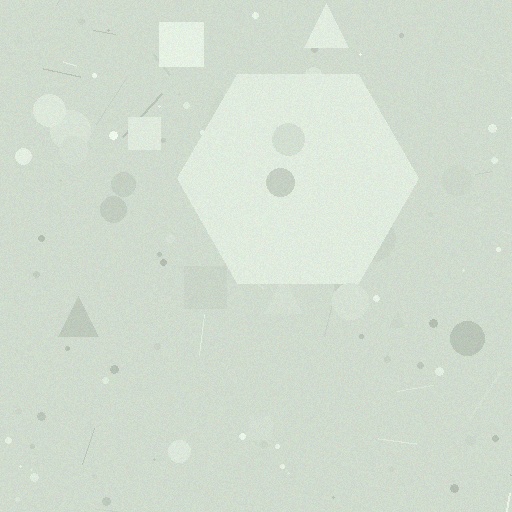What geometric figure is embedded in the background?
A hexagon is embedded in the background.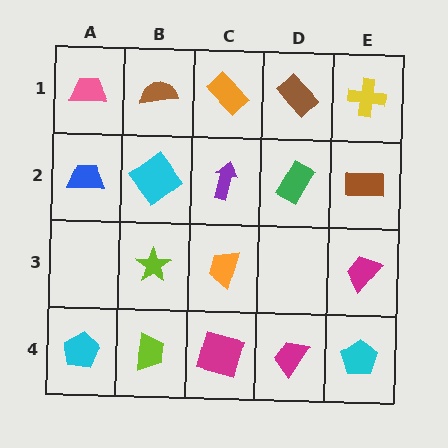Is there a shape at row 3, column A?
No, that cell is empty.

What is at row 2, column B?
A cyan diamond.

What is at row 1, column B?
A brown semicircle.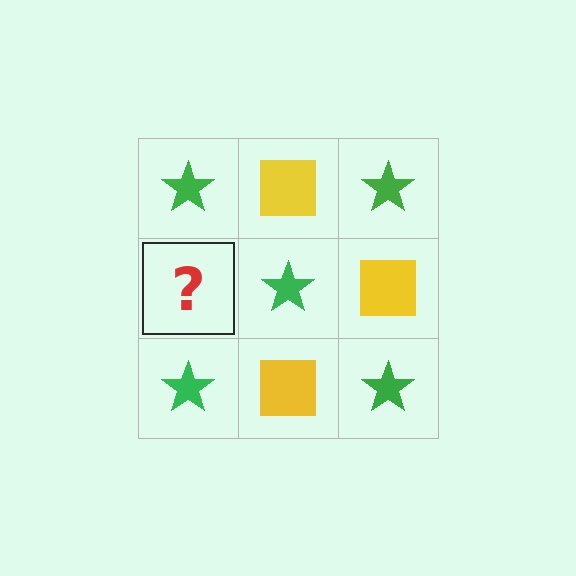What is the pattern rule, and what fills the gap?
The rule is that it alternates green star and yellow square in a checkerboard pattern. The gap should be filled with a yellow square.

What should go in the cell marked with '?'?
The missing cell should contain a yellow square.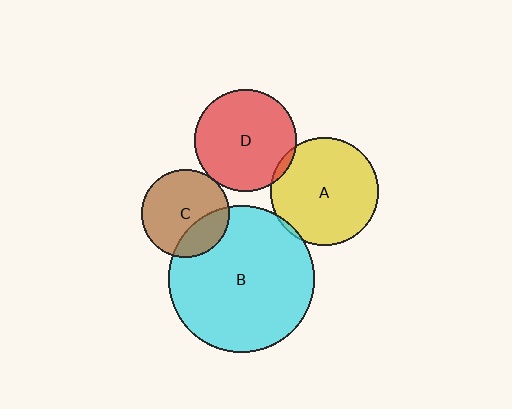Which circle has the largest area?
Circle B (cyan).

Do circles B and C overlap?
Yes.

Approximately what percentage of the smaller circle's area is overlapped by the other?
Approximately 25%.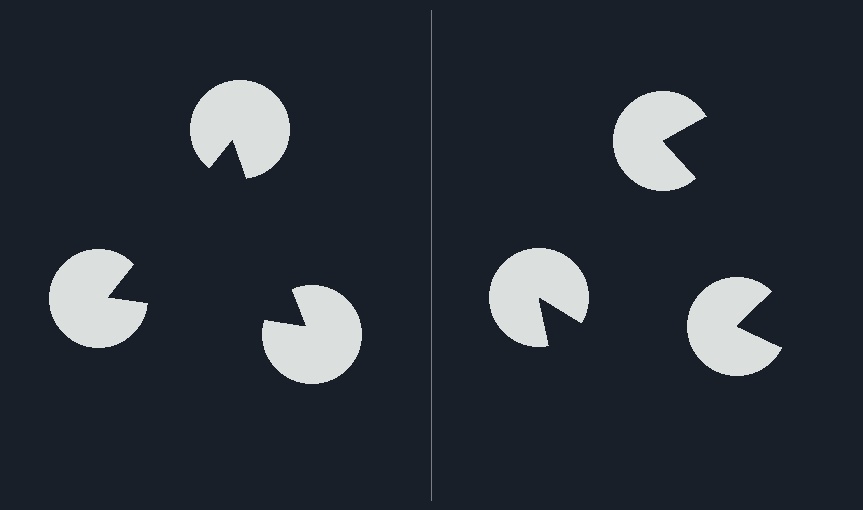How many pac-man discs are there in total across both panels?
6 — 3 on each side.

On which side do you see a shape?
An illusory triangle appears on the left side. On the right side the wedge cuts are rotated, so no coherent shape forms.